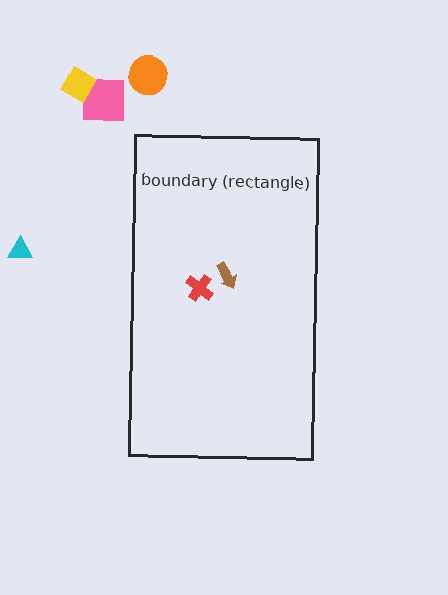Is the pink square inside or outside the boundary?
Outside.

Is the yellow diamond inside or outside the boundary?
Outside.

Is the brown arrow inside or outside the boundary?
Inside.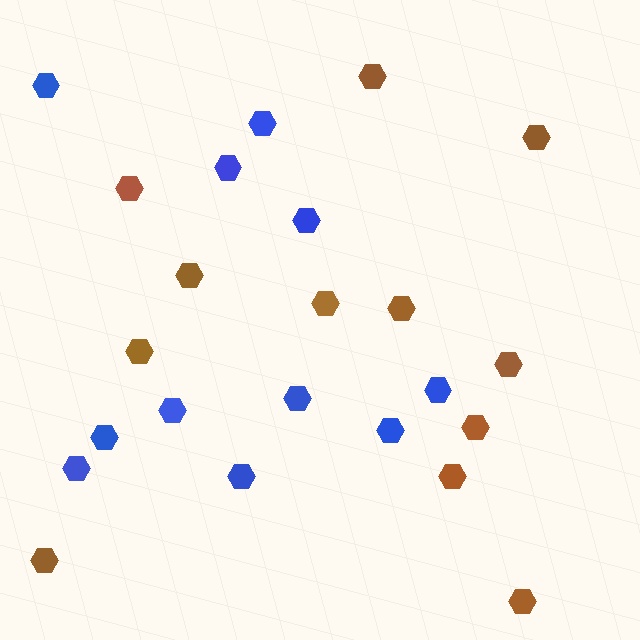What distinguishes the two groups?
There are 2 groups: one group of blue hexagons (11) and one group of brown hexagons (12).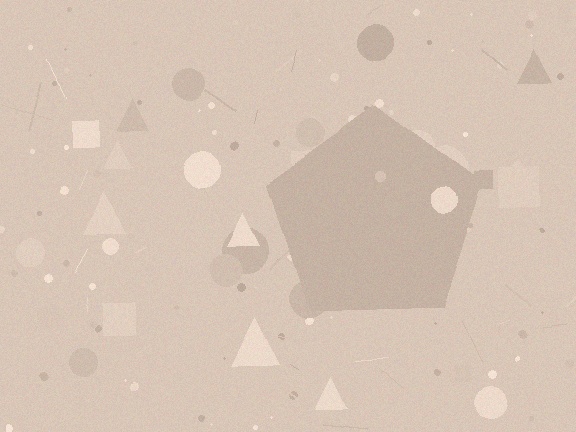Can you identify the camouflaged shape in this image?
The camouflaged shape is a pentagon.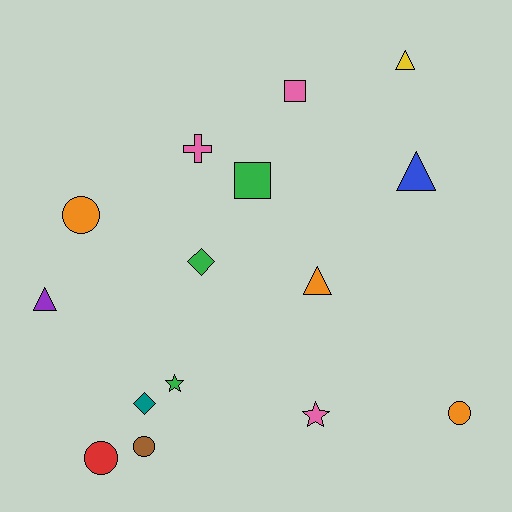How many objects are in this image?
There are 15 objects.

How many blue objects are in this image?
There is 1 blue object.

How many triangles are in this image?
There are 4 triangles.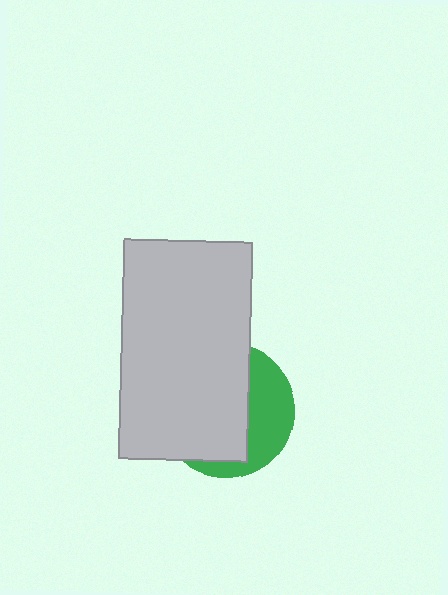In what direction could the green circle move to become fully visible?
The green circle could move right. That would shift it out from behind the light gray rectangle entirely.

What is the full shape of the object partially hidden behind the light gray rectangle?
The partially hidden object is a green circle.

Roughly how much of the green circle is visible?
A small part of it is visible (roughly 36%).